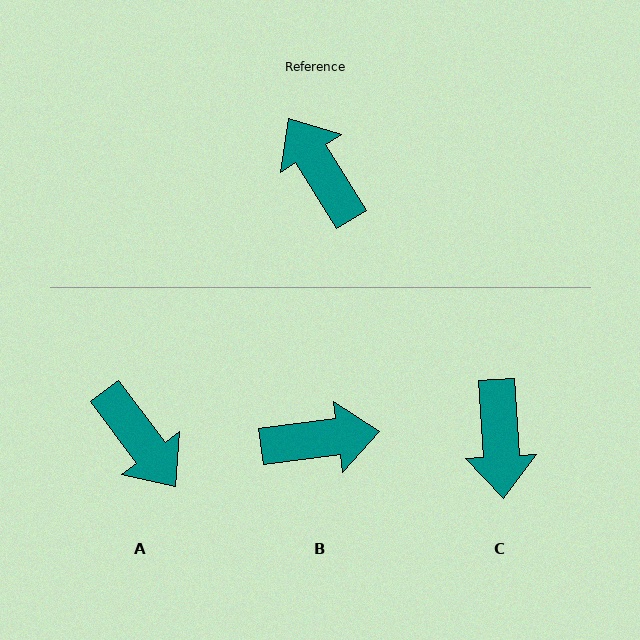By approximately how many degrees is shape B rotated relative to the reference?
Approximately 114 degrees clockwise.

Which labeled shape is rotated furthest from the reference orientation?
A, about 175 degrees away.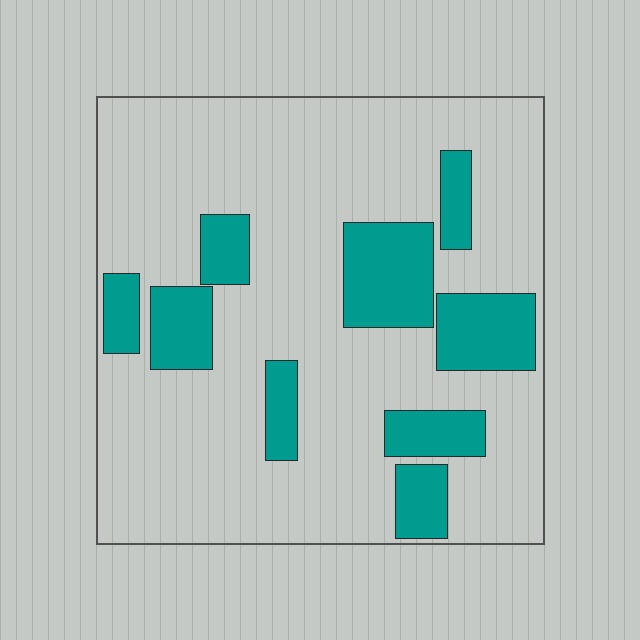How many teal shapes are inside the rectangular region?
9.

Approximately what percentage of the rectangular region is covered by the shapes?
Approximately 20%.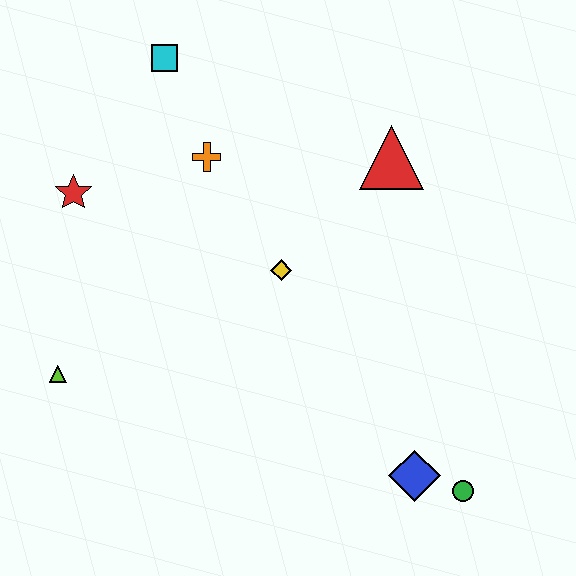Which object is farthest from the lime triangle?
The green circle is farthest from the lime triangle.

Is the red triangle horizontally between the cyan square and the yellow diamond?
No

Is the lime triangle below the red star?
Yes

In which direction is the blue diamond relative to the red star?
The blue diamond is to the right of the red star.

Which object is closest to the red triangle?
The yellow diamond is closest to the red triangle.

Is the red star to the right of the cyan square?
No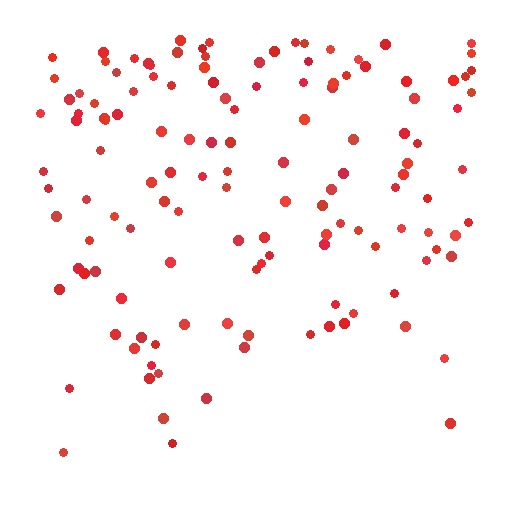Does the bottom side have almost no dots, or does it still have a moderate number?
Still a moderate number, just noticeably fewer than the top.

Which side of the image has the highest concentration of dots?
The top.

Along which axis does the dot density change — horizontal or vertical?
Vertical.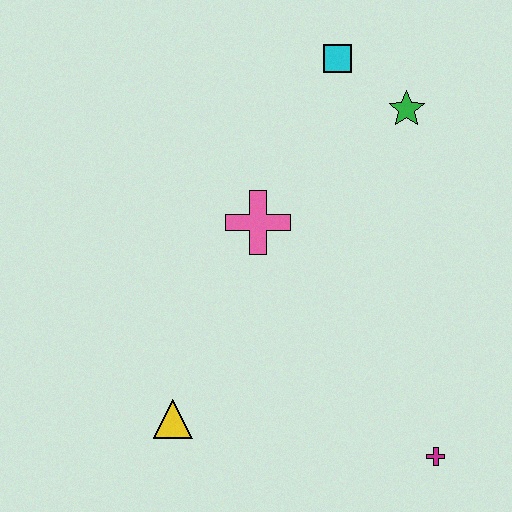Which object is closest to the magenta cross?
The yellow triangle is closest to the magenta cross.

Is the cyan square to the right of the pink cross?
Yes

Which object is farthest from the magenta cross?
The cyan square is farthest from the magenta cross.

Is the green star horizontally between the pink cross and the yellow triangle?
No